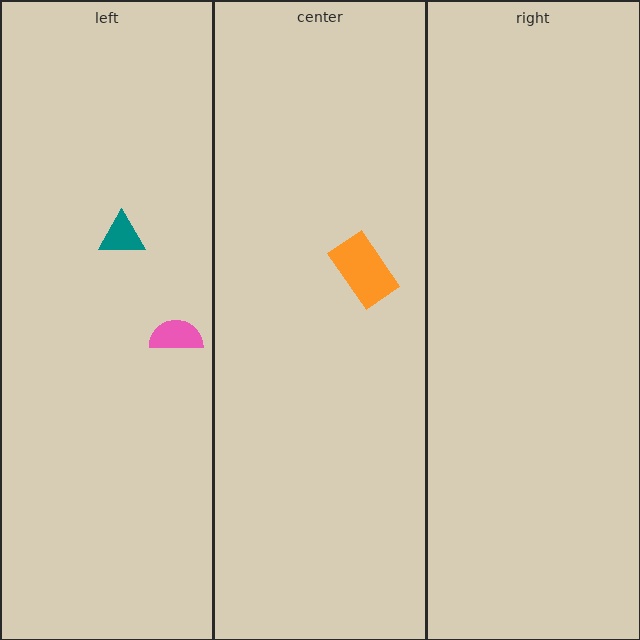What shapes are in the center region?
The orange rectangle.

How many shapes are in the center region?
1.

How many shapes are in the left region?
2.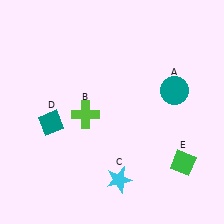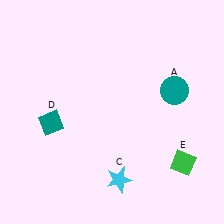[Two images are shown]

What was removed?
The lime cross (B) was removed in Image 2.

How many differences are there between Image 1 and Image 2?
There is 1 difference between the two images.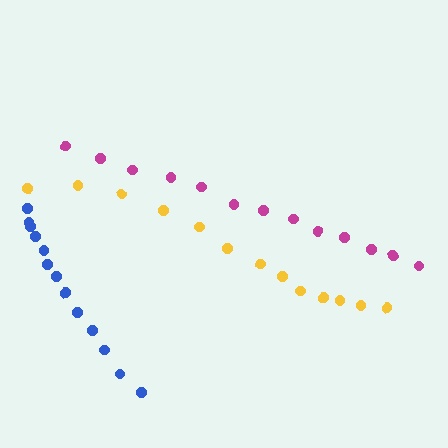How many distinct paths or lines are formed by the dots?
There are 3 distinct paths.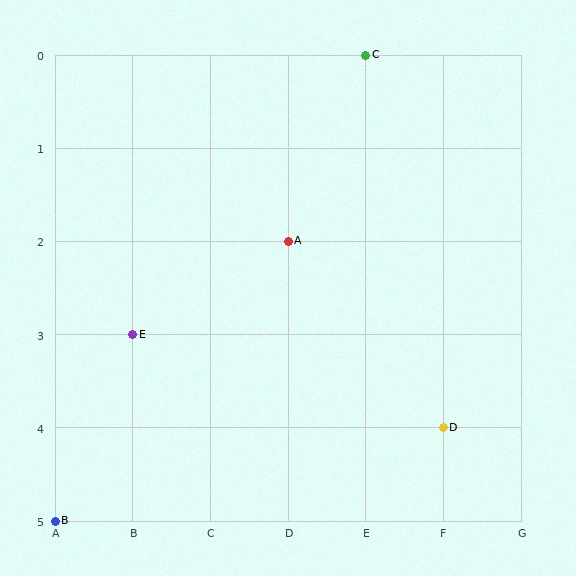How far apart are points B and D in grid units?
Points B and D are 5 columns and 1 row apart (about 5.1 grid units diagonally).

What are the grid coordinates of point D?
Point D is at grid coordinates (F, 4).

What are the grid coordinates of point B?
Point B is at grid coordinates (A, 5).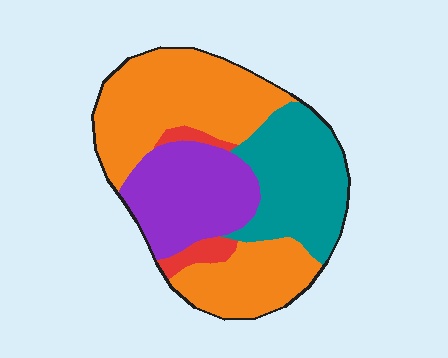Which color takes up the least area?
Red, at roughly 5%.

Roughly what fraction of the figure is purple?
Purple takes up about one quarter (1/4) of the figure.